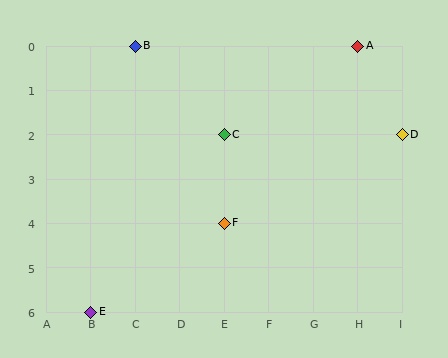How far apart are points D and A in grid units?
Points D and A are 1 column and 2 rows apart (about 2.2 grid units diagonally).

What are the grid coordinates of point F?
Point F is at grid coordinates (E, 4).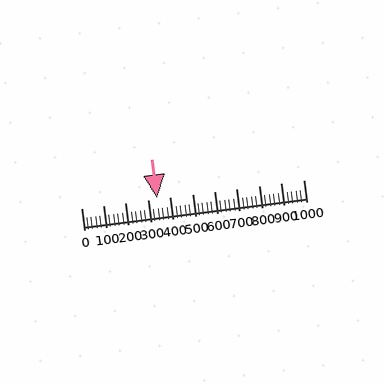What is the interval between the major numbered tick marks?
The major tick marks are spaced 100 units apart.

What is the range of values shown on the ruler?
The ruler shows values from 0 to 1000.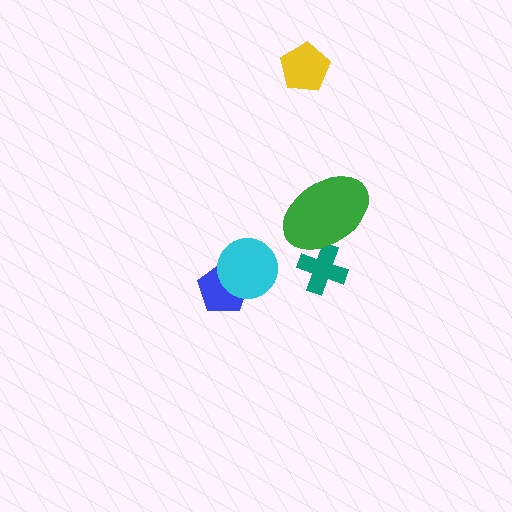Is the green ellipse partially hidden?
No, no other shape covers it.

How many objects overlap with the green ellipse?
1 object overlaps with the green ellipse.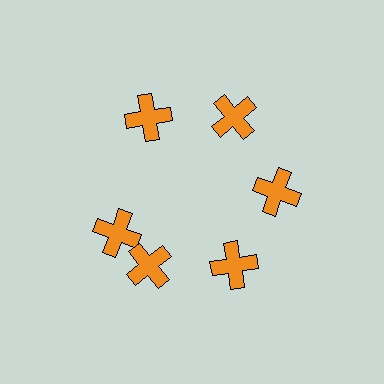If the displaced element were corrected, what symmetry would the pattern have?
It would have 6-fold rotational symmetry — the pattern would map onto itself every 60 degrees.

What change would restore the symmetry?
The symmetry would be restored by rotating it back into even spacing with its neighbors so that all 6 crosses sit at equal angles and equal distance from the center.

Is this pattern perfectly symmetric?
No. The 6 orange crosses are arranged in a ring, but one element near the 9 o'clock position is rotated out of alignment along the ring, breaking the 6-fold rotational symmetry.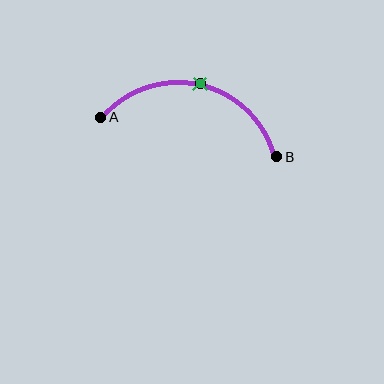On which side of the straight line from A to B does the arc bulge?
The arc bulges above the straight line connecting A and B.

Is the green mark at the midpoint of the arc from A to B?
Yes. The green mark lies on the arc at equal arc-length from both A and B — it is the arc midpoint.